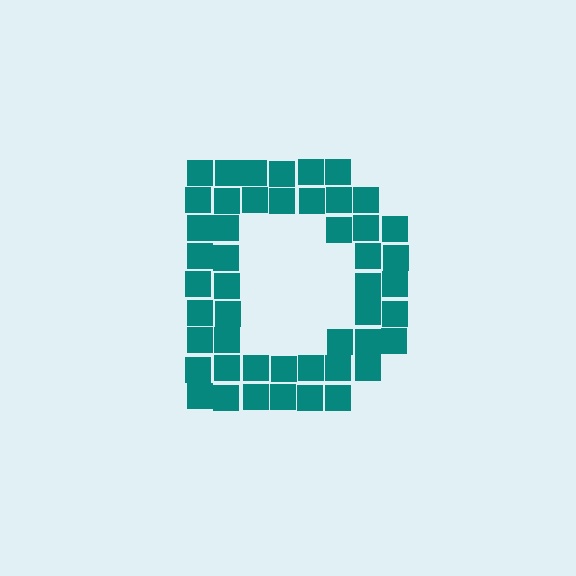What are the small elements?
The small elements are squares.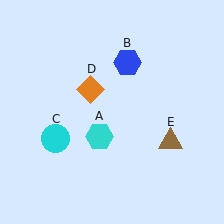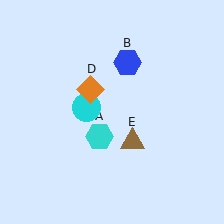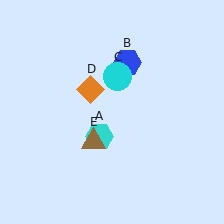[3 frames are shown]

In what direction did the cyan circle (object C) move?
The cyan circle (object C) moved up and to the right.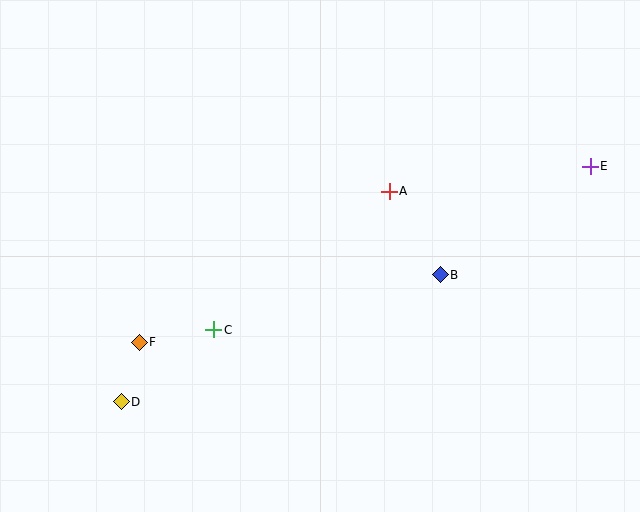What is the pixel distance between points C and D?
The distance between C and D is 117 pixels.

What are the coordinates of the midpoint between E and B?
The midpoint between E and B is at (515, 221).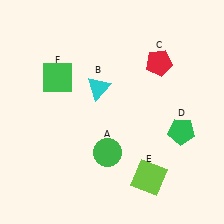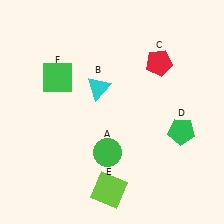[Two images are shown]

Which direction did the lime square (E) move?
The lime square (E) moved left.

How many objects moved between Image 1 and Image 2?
1 object moved between the two images.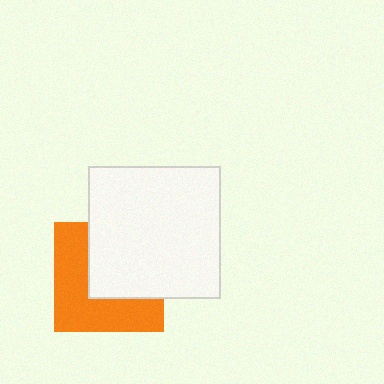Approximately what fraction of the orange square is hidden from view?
Roughly 49% of the orange square is hidden behind the white square.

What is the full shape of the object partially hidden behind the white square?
The partially hidden object is an orange square.